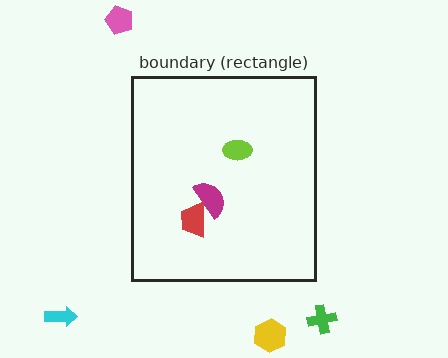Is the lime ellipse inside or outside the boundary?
Inside.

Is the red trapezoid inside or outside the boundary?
Inside.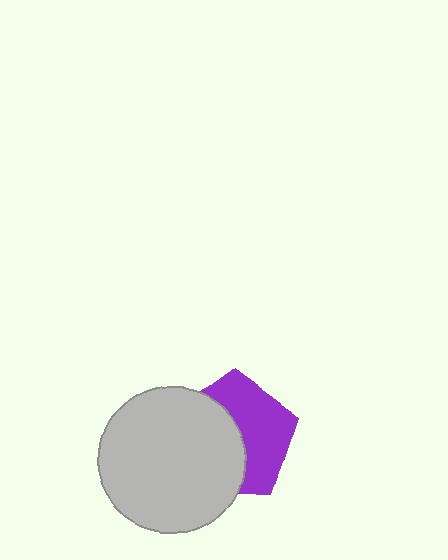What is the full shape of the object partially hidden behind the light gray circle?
The partially hidden object is a purple pentagon.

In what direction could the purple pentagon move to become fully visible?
The purple pentagon could move right. That would shift it out from behind the light gray circle entirely.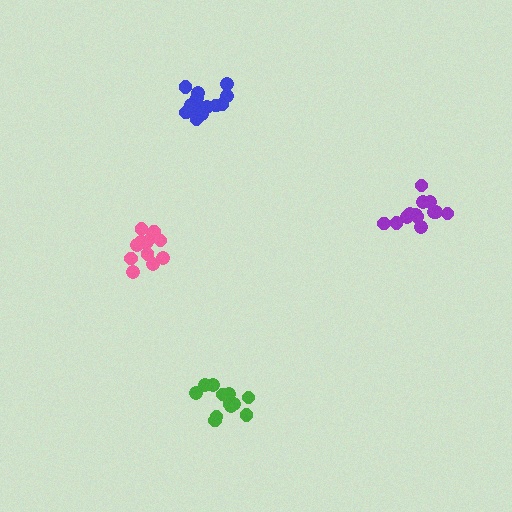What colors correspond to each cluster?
The clusters are colored: green, pink, blue, purple.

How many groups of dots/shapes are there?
There are 4 groups.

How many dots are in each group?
Group 1: 12 dots, Group 2: 12 dots, Group 3: 15 dots, Group 4: 13 dots (52 total).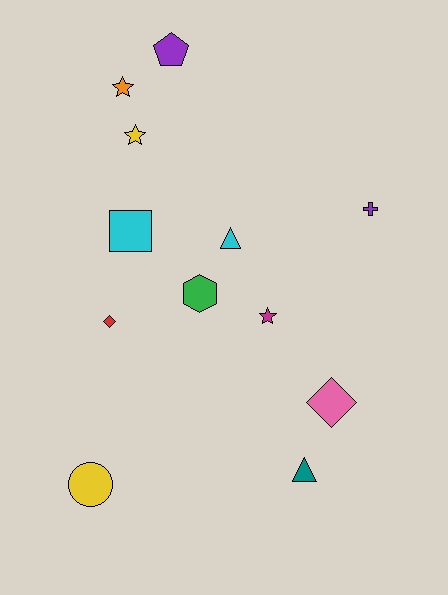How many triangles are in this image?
There are 2 triangles.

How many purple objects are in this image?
There are 2 purple objects.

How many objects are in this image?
There are 12 objects.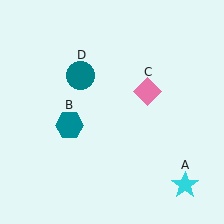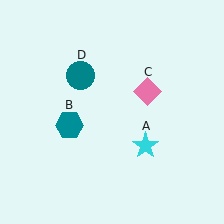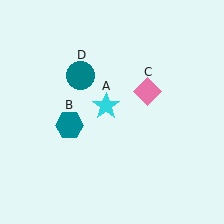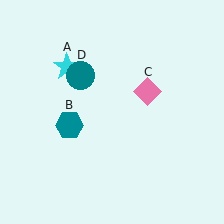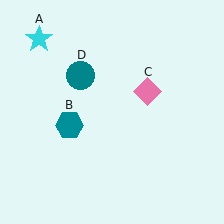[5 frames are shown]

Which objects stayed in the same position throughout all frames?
Teal hexagon (object B) and pink diamond (object C) and teal circle (object D) remained stationary.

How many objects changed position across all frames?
1 object changed position: cyan star (object A).